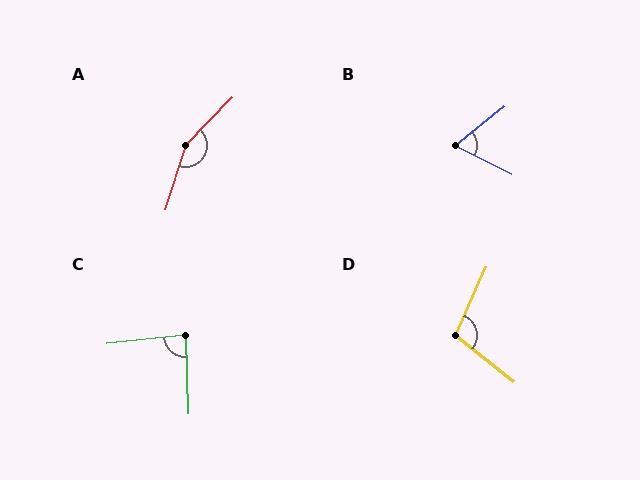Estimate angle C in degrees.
Approximately 85 degrees.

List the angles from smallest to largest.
B (65°), C (85°), D (104°), A (153°).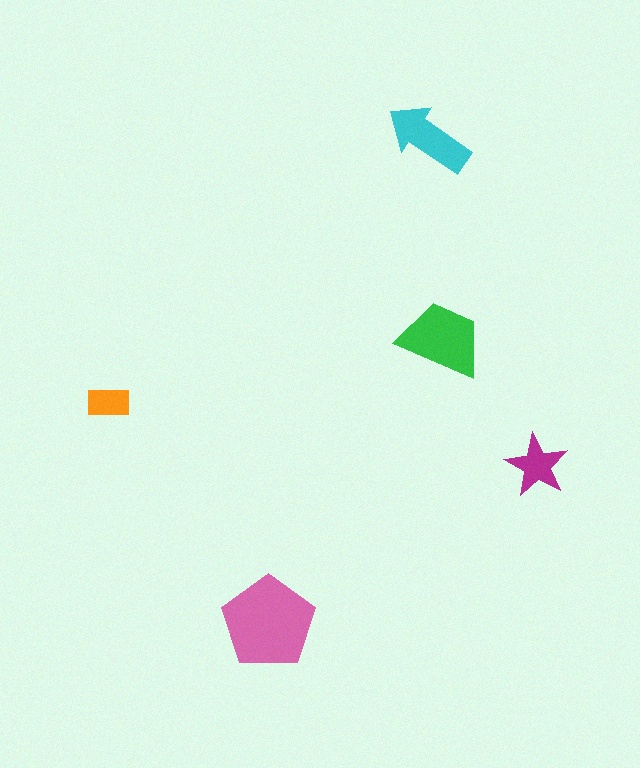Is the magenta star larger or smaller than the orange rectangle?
Larger.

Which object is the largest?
The pink pentagon.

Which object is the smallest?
The orange rectangle.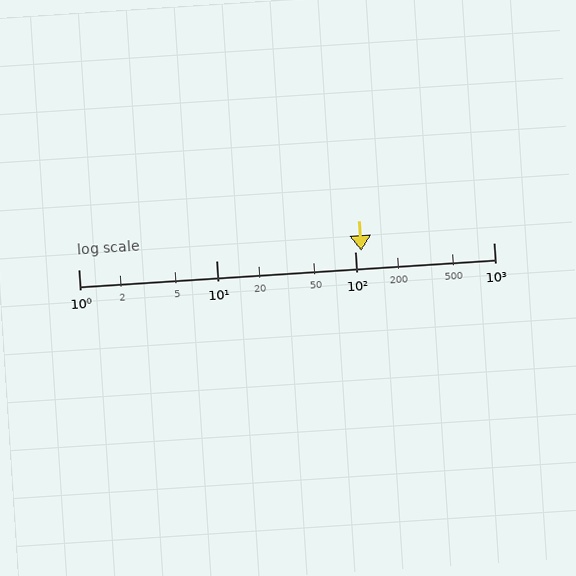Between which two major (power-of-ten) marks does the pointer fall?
The pointer is between 100 and 1000.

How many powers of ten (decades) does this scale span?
The scale spans 3 decades, from 1 to 1000.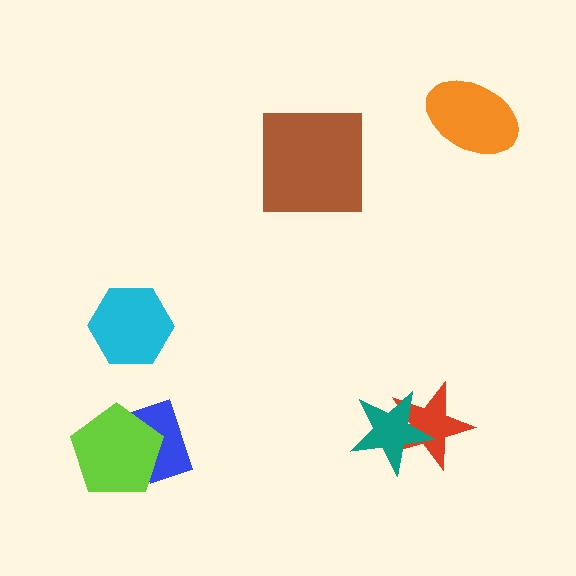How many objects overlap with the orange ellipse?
0 objects overlap with the orange ellipse.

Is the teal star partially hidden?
No, no other shape covers it.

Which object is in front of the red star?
The teal star is in front of the red star.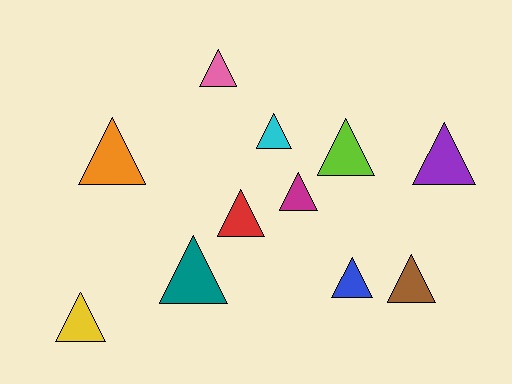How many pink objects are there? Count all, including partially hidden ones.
There is 1 pink object.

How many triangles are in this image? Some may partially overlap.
There are 11 triangles.